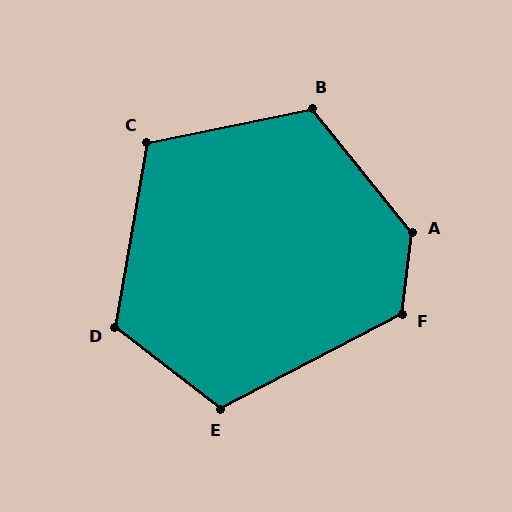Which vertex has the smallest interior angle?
C, at approximately 111 degrees.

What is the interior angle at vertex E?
Approximately 114 degrees (obtuse).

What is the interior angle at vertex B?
Approximately 117 degrees (obtuse).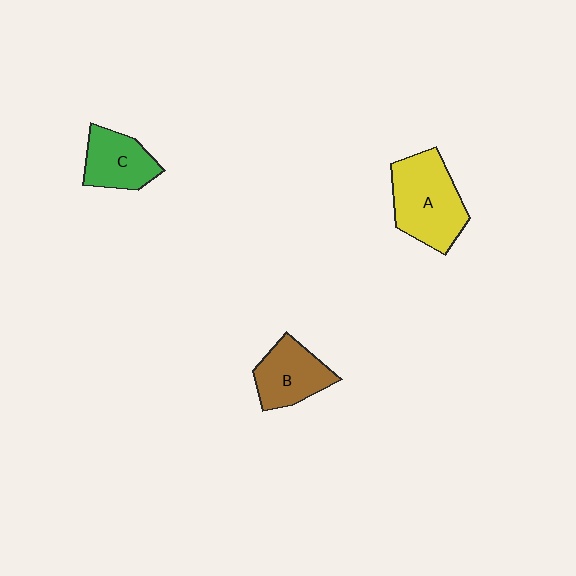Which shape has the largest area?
Shape A (yellow).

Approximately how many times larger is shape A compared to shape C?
Approximately 1.5 times.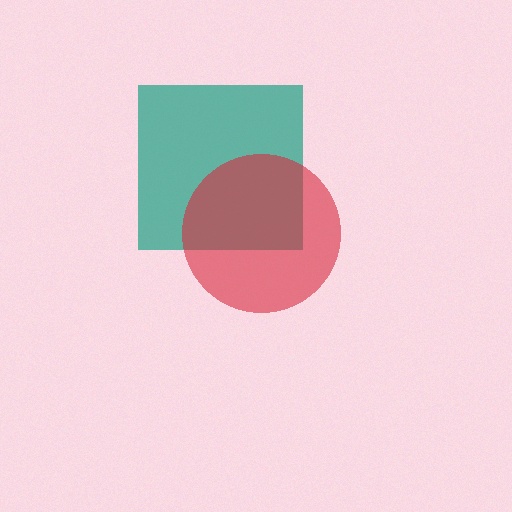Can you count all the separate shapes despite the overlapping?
Yes, there are 2 separate shapes.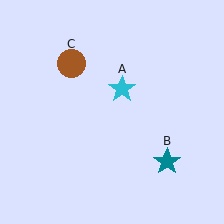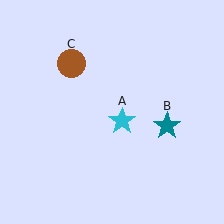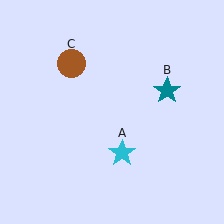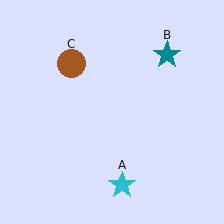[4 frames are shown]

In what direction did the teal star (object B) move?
The teal star (object B) moved up.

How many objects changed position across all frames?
2 objects changed position: cyan star (object A), teal star (object B).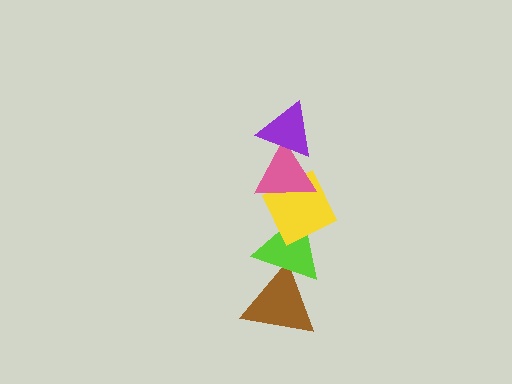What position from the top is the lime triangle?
The lime triangle is 4th from the top.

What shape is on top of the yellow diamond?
The pink triangle is on top of the yellow diamond.